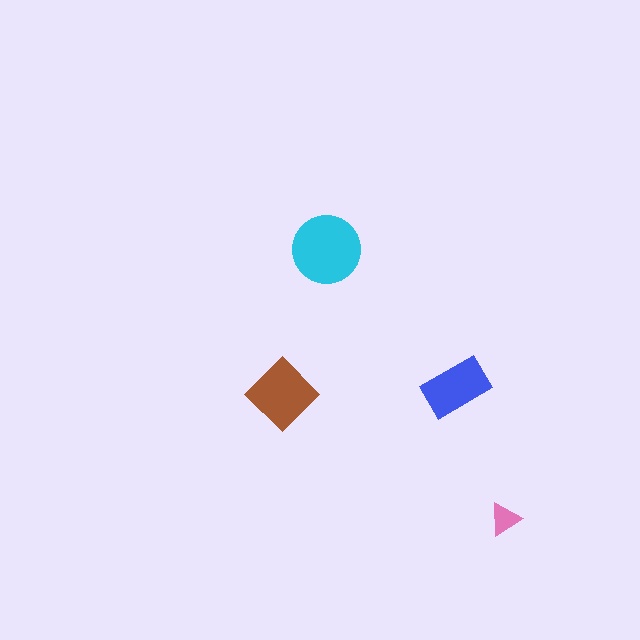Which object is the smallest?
The pink triangle.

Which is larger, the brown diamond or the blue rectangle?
The brown diamond.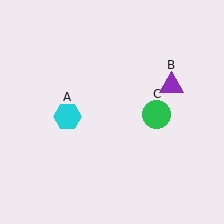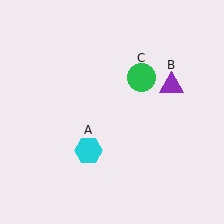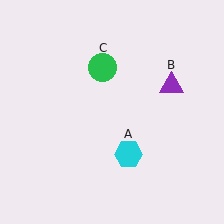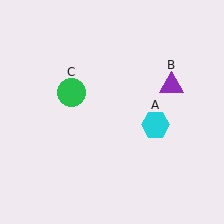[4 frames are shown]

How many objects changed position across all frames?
2 objects changed position: cyan hexagon (object A), green circle (object C).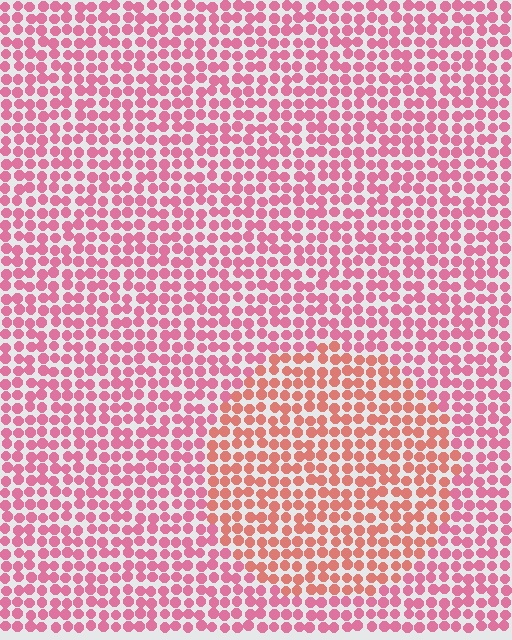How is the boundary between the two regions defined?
The boundary is defined purely by a slight shift in hue (about 29 degrees). Spacing, size, and orientation are identical on both sides.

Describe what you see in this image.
The image is filled with small pink elements in a uniform arrangement. A circle-shaped region is visible where the elements are tinted to a slightly different hue, forming a subtle color boundary.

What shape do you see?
I see a circle.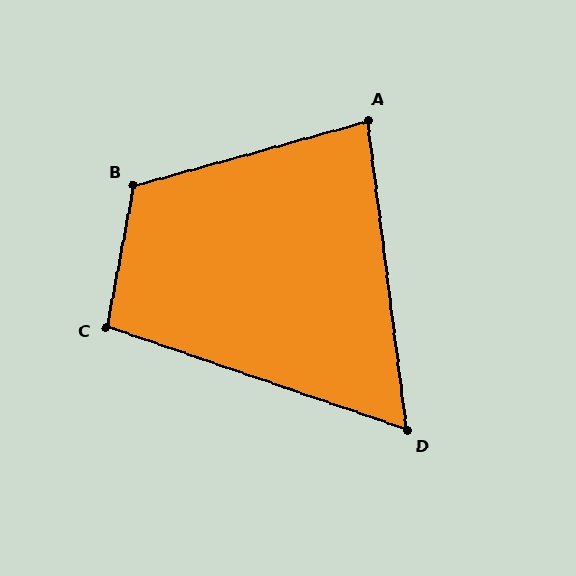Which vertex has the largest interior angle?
B, at approximately 116 degrees.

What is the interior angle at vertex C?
Approximately 98 degrees (obtuse).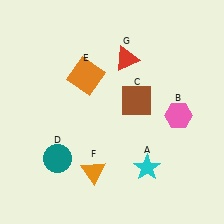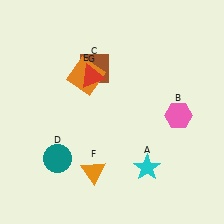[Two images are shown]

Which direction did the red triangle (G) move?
The red triangle (G) moved left.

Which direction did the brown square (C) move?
The brown square (C) moved left.